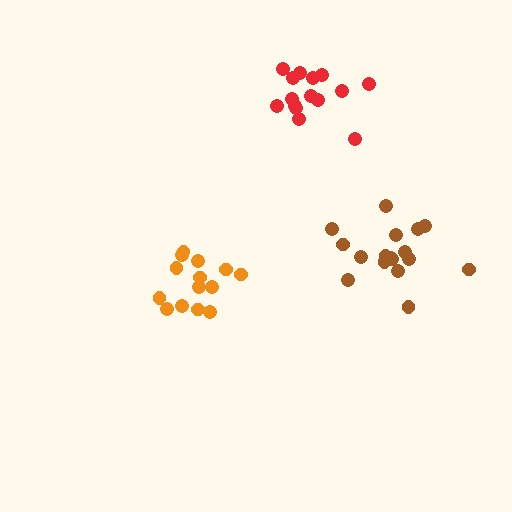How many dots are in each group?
Group 1: 15 dots, Group 2: 17 dots, Group 3: 14 dots (46 total).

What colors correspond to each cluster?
The clusters are colored: red, brown, orange.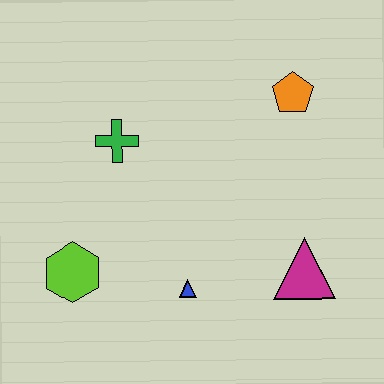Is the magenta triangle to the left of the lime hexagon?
No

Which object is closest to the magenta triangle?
The blue triangle is closest to the magenta triangle.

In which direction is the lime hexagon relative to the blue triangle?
The lime hexagon is to the left of the blue triangle.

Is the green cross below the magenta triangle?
No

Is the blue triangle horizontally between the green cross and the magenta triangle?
Yes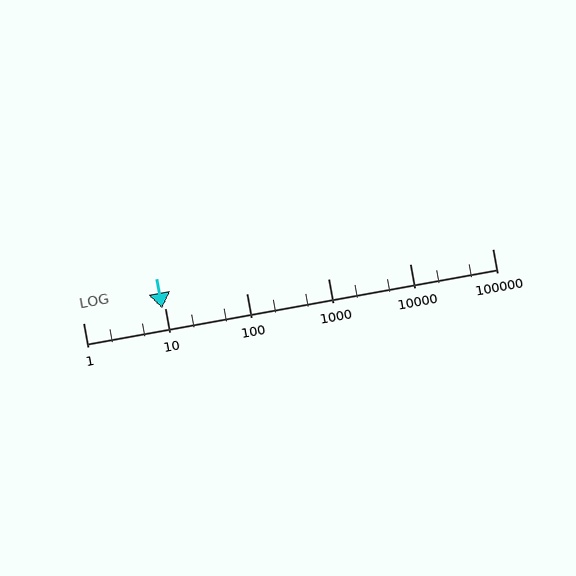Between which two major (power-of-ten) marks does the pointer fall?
The pointer is between 1 and 10.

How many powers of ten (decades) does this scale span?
The scale spans 5 decades, from 1 to 100000.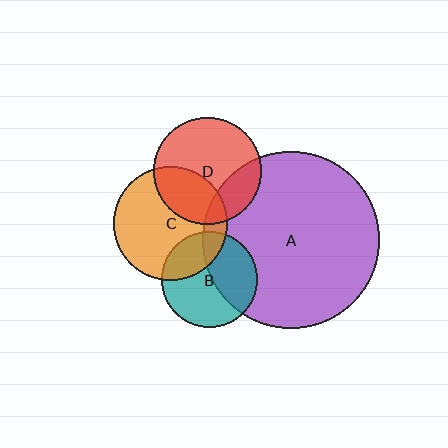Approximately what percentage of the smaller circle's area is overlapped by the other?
Approximately 30%.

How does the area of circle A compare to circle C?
Approximately 2.4 times.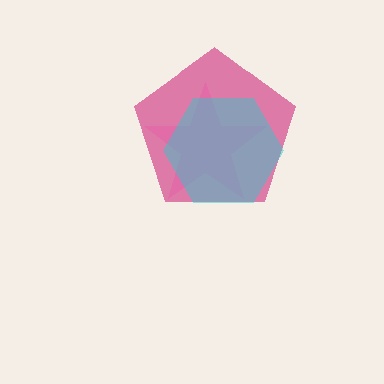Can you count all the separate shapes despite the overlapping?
Yes, there are 3 separate shapes.